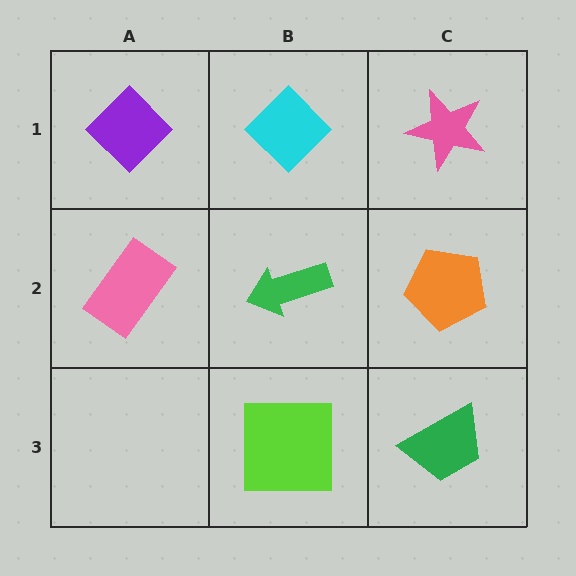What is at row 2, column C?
An orange pentagon.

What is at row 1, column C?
A pink star.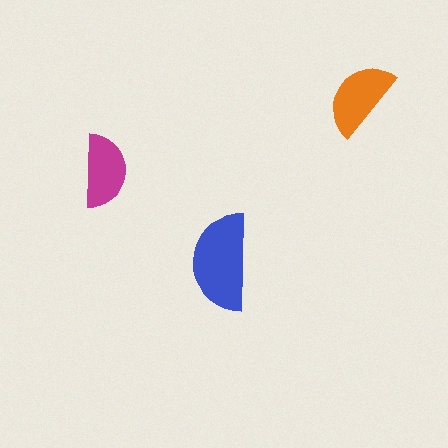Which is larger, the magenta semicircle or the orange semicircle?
The orange one.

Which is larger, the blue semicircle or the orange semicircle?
The blue one.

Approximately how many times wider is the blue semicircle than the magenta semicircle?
About 1.5 times wider.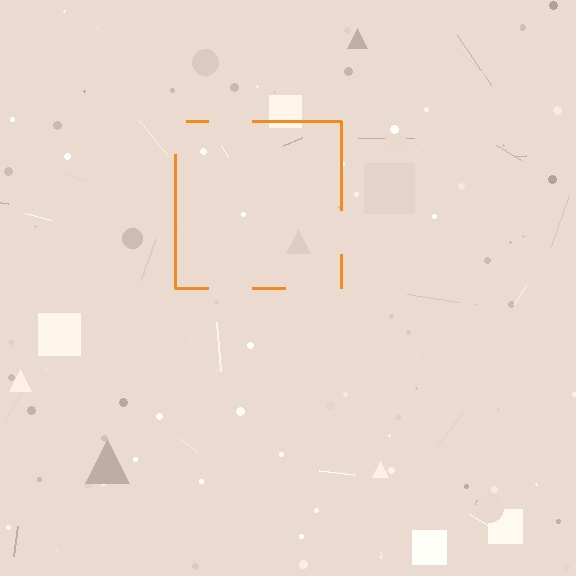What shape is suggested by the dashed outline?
The dashed outline suggests a square.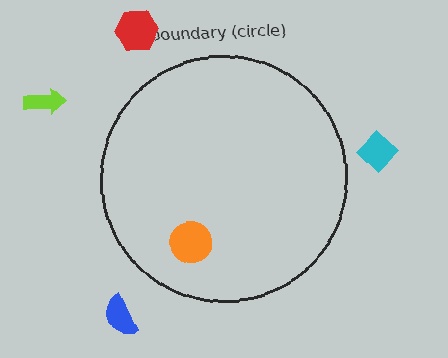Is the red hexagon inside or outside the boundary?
Outside.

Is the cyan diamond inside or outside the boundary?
Outside.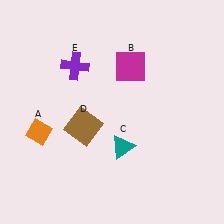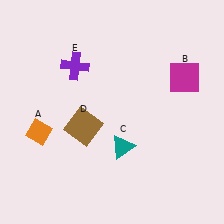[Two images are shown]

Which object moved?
The magenta square (B) moved right.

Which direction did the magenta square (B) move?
The magenta square (B) moved right.